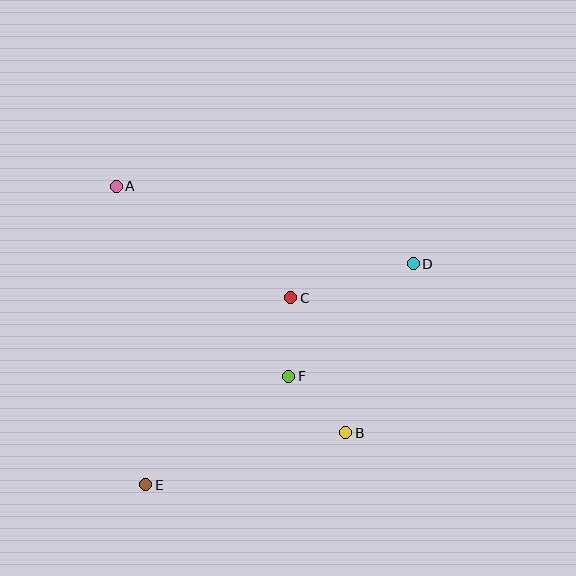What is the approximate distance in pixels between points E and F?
The distance between E and F is approximately 179 pixels.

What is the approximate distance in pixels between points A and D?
The distance between A and D is approximately 307 pixels.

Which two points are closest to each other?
Points C and F are closest to each other.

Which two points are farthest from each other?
Points D and E are farthest from each other.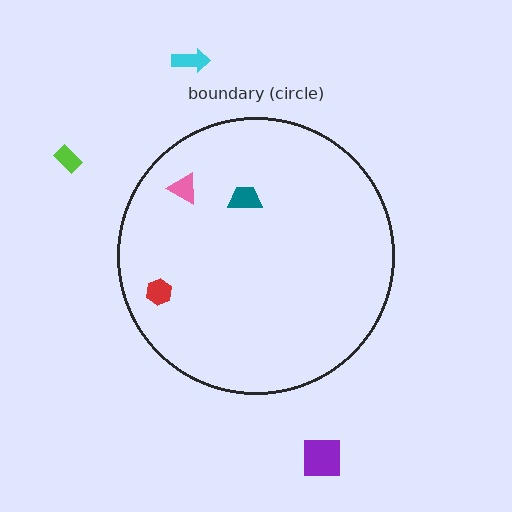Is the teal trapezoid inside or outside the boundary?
Inside.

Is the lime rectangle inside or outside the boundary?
Outside.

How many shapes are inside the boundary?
3 inside, 3 outside.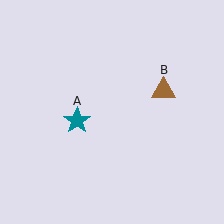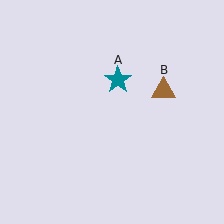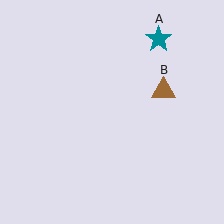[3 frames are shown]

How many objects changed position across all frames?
1 object changed position: teal star (object A).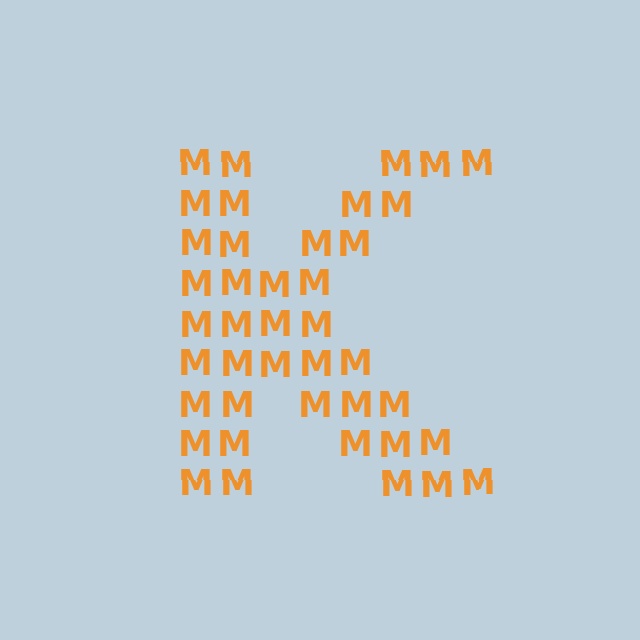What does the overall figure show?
The overall figure shows the letter K.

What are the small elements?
The small elements are letter M's.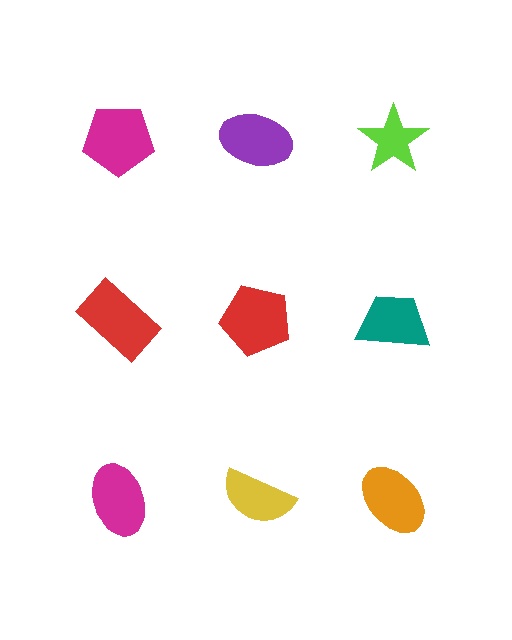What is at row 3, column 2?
A yellow semicircle.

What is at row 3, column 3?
An orange ellipse.